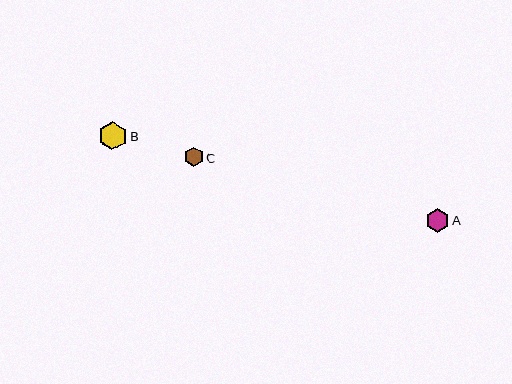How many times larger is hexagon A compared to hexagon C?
Hexagon A is approximately 1.2 times the size of hexagon C.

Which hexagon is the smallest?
Hexagon C is the smallest with a size of approximately 19 pixels.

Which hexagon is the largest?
Hexagon B is the largest with a size of approximately 29 pixels.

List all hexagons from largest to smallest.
From largest to smallest: B, A, C.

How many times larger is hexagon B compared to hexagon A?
Hexagon B is approximately 1.2 times the size of hexagon A.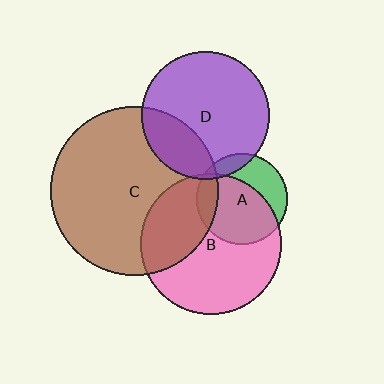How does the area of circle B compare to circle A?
Approximately 2.4 times.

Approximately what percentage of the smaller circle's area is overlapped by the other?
Approximately 65%.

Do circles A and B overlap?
Yes.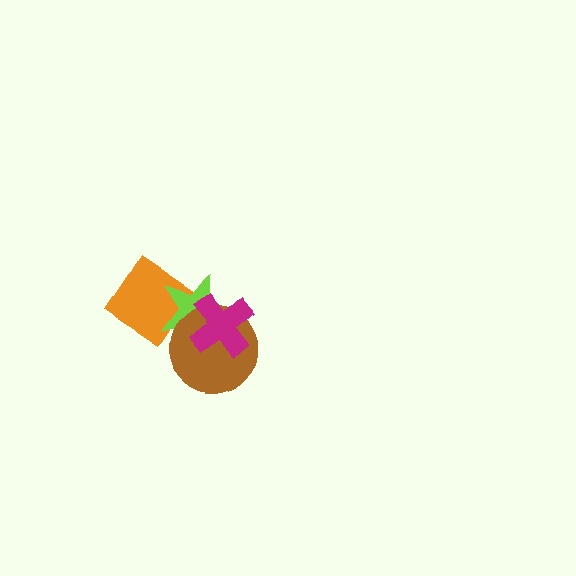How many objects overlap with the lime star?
3 objects overlap with the lime star.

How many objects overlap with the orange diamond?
1 object overlaps with the orange diamond.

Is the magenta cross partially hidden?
No, no other shape covers it.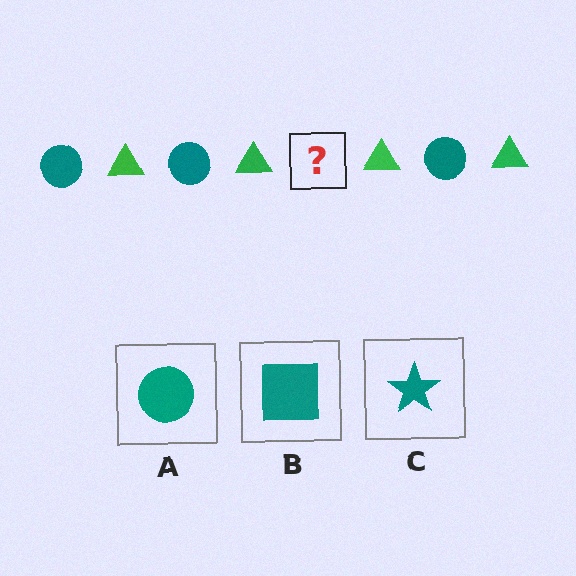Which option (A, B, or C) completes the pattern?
A.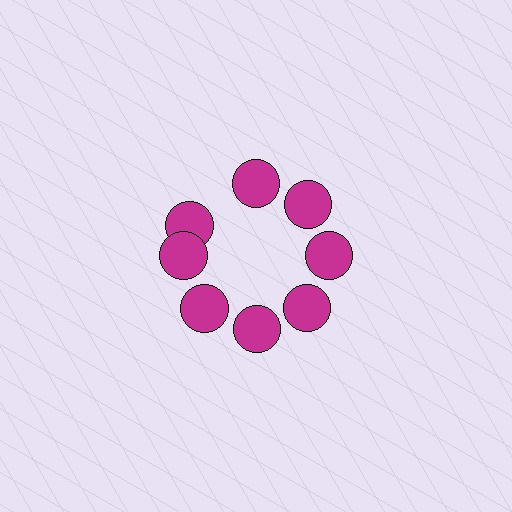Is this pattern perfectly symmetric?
No. The 8 magenta circles are arranged in a ring, but one element near the 10 o'clock position is rotated out of alignment along the ring, breaking the 8-fold rotational symmetry.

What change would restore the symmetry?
The symmetry would be restored by rotating it back into even spacing with its neighbors so that all 8 circles sit at equal angles and equal distance from the center.